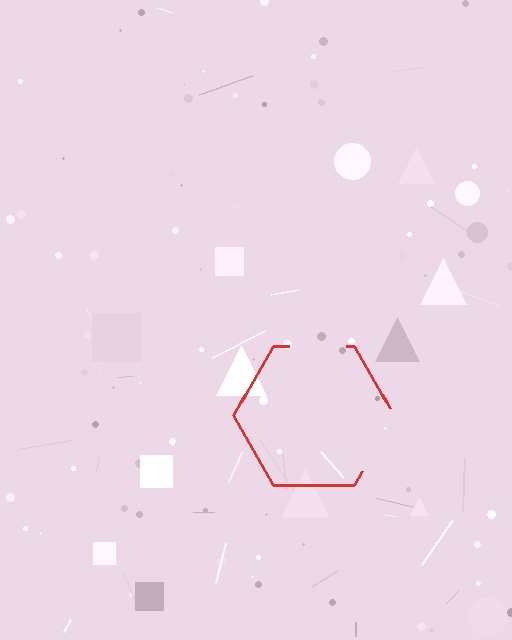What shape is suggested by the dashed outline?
The dashed outline suggests a hexagon.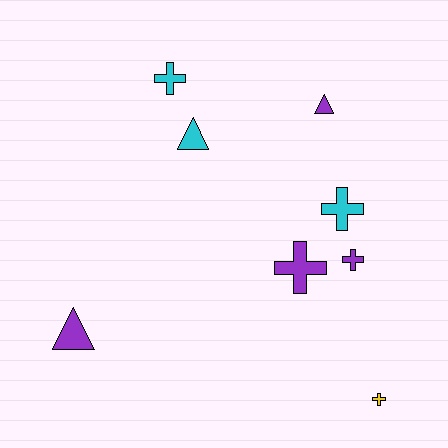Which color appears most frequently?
Purple, with 4 objects.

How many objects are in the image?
There are 8 objects.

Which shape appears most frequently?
Cross, with 5 objects.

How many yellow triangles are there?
There are no yellow triangles.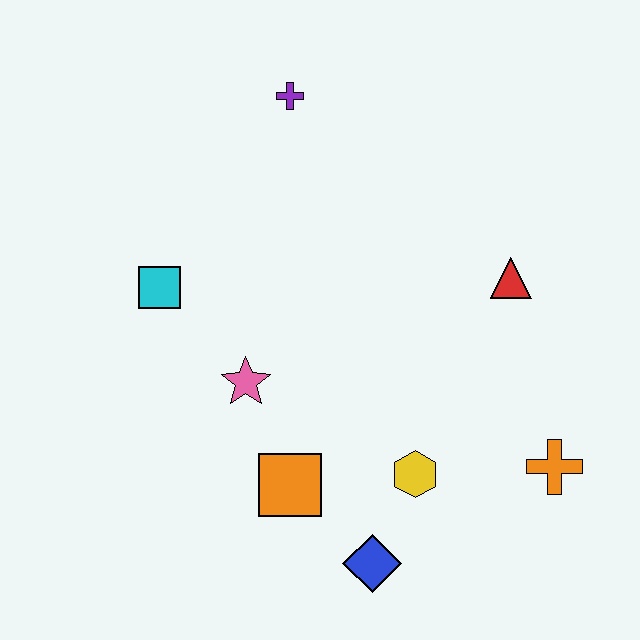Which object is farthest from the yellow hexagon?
The purple cross is farthest from the yellow hexagon.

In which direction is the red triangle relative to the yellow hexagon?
The red triangle is above the yellow hexagon.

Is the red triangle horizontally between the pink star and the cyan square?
No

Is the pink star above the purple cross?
No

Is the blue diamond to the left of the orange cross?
Yes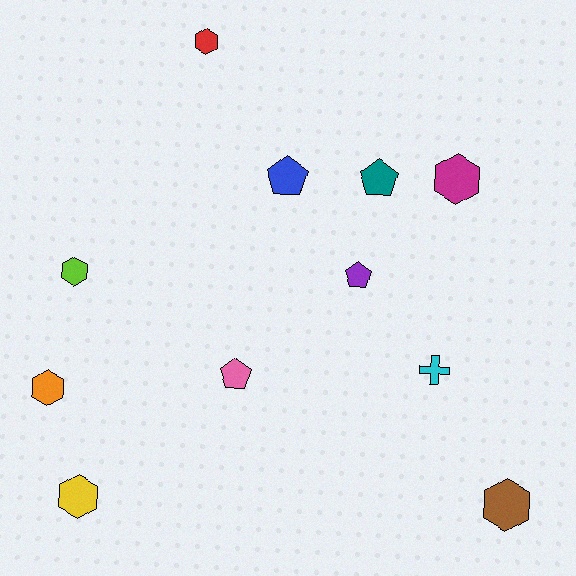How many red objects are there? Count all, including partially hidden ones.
There is 1 red object.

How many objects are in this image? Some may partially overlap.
There are 11 objects.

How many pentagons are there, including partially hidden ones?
There are 4 pentagons.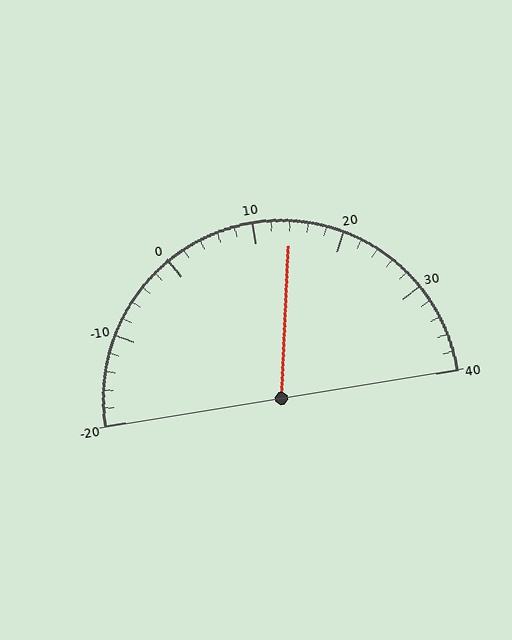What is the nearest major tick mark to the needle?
The nearest major tick mark is 10.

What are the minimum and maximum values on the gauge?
The gauge ranges from -20 to 40.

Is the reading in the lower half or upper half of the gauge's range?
The reading is in the upper half of the range (-20 to 40).